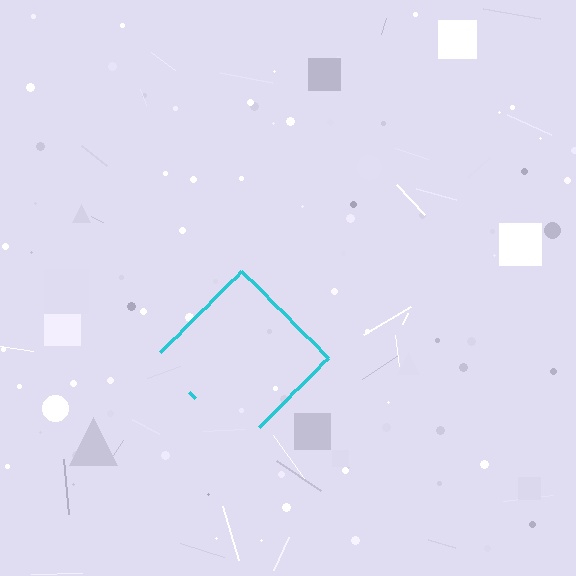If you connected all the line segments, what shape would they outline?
They would outline a diamond.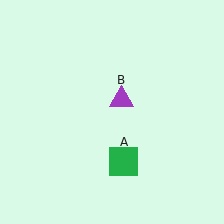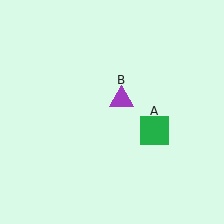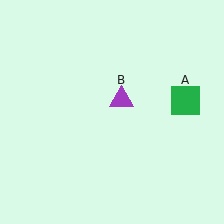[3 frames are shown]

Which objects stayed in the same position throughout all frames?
Purple triangle (object B) remained stationary.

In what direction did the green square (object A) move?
The green square (object A) moved up and to the right.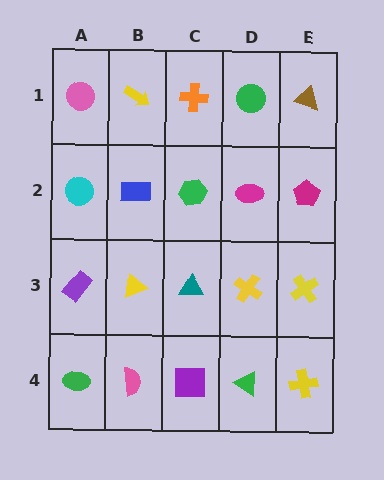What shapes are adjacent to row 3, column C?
A green hexagon (row 2, column C), a purple square (row 4, column C), a yellow triangle (row 3, column B), a yellow cross (row 3, column D).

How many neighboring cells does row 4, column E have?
2.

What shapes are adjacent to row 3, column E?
A magenta pentagon (row 2, column E), a yellow cross (row 4, column E), a yellow cross (row 3, column D).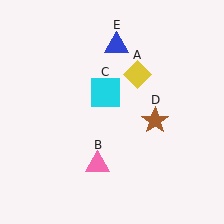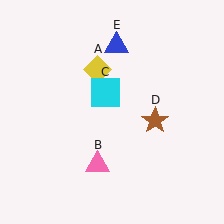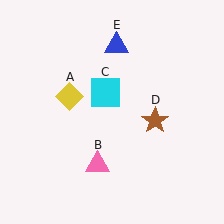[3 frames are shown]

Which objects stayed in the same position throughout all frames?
Pink triangle (object B) and cyan square (object C) and brown star (object D) and blue triangle (object E) remained stationary.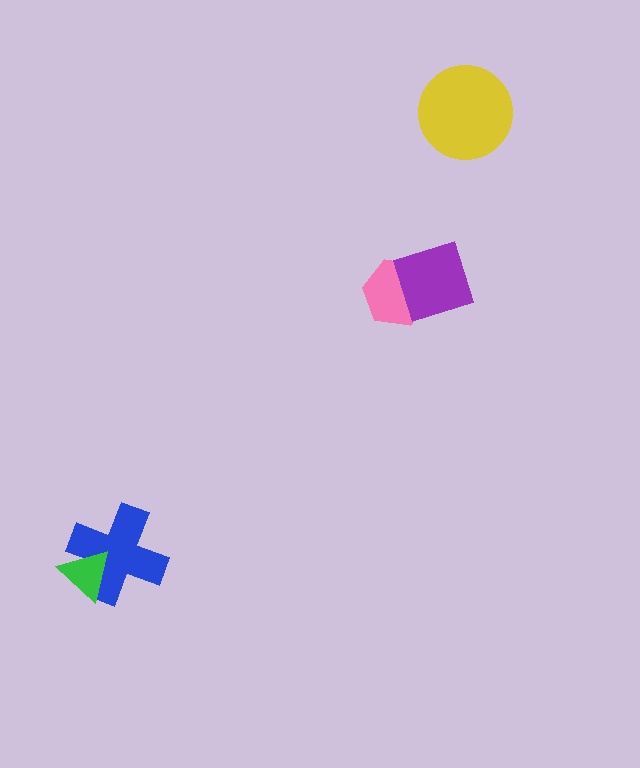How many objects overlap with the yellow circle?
0 objects overlap with the yellow circle.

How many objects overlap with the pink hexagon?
1 object overlaps with the pink hexagon.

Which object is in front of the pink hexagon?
The purple square is in front of the pink hexagon.